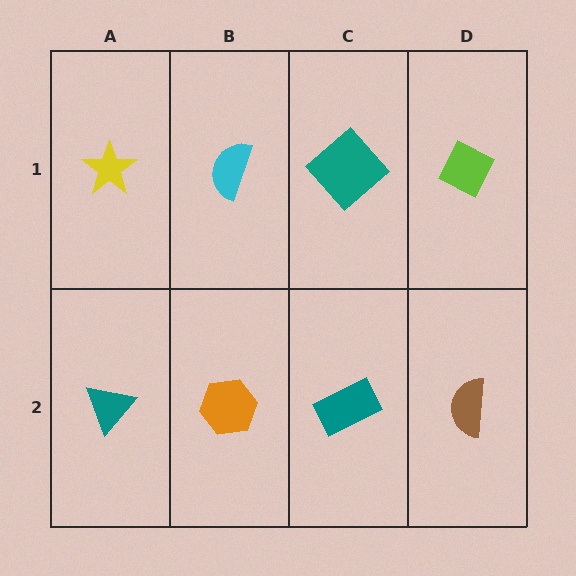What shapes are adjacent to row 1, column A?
A teal triangle (row 2, column A), a cyan semicircle (row 1, column B).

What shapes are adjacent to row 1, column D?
A brown semicircle (row 2, column D), a teal diamond (row 1, column C).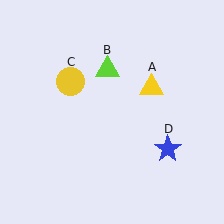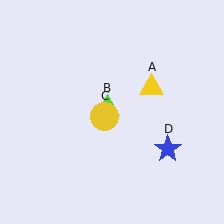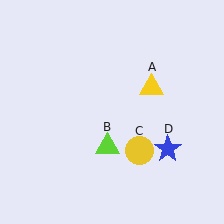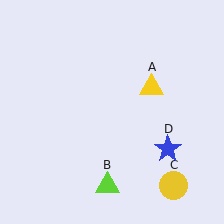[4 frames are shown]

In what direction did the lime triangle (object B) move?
The lime triangle (object B) moved down.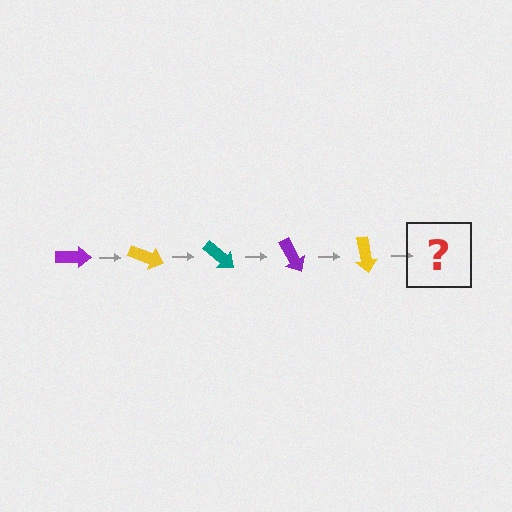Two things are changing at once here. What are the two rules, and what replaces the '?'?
The two rules are that it rotates 20 degrees each step and the color cycles through purple, yellow, and teal. The '?' should be a teal arrow, rotated 100 degrees from the start.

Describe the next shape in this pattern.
It should be a teal arrow, rotated 100 degrees from the start.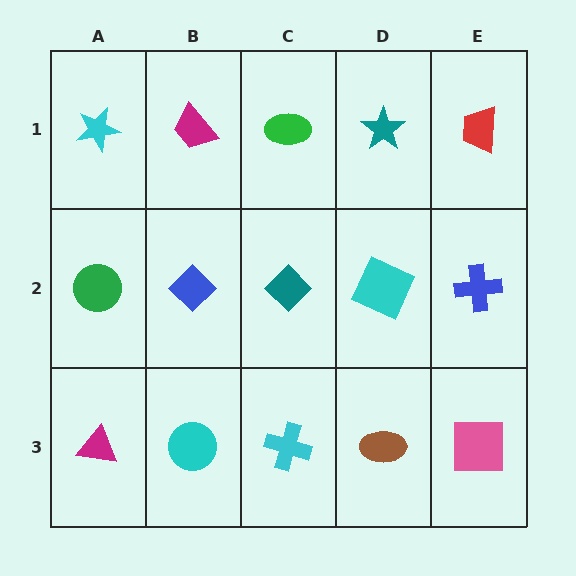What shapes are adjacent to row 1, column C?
A teal diamond (row 2, column C), a magenta trapezoid (row 1, column B), a teal star (row 1, column D).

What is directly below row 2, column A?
A magenta triangle.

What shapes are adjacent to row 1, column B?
A blue diamond (row 2, column B), a cyan star (row 1, column A), a green ellipse (row 1, column C).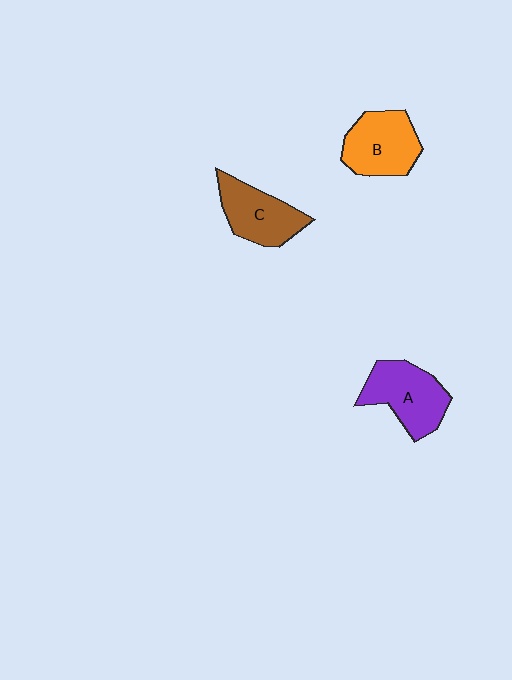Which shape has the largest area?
Shape A (purple).